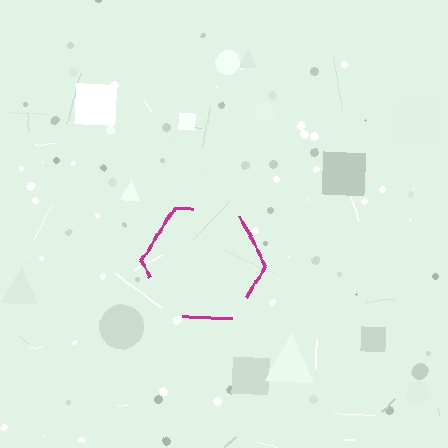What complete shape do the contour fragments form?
The contour fragments form a hexagon.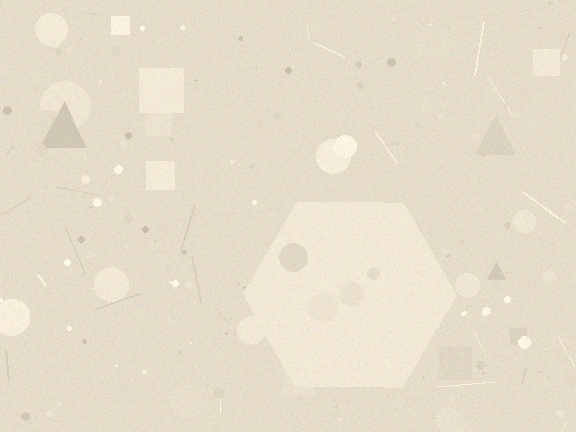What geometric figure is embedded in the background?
A hexagon is embedded in the background.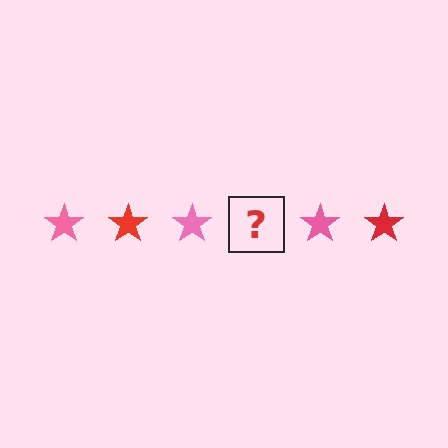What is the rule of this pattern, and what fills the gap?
The rule is that the pattern cycles through pink, red stars. The gap should be filled with a red star.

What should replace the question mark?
The question mark should be replaced with a red star.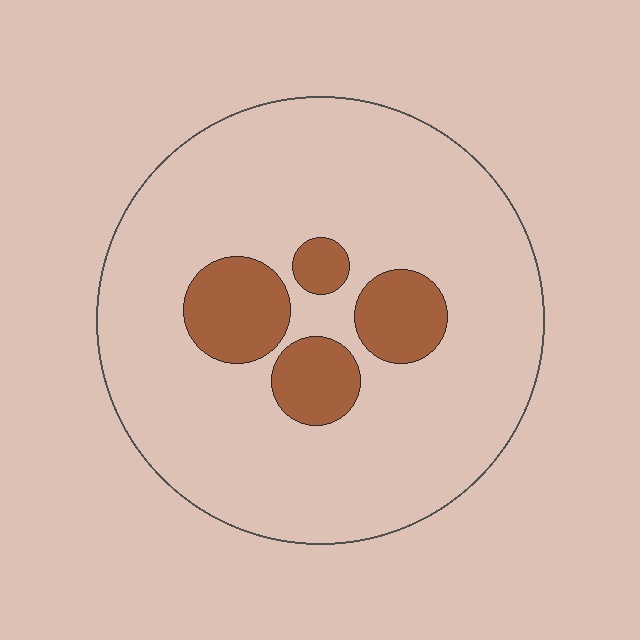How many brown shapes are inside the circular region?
4.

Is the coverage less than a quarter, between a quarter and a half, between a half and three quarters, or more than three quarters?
Less than a quarter.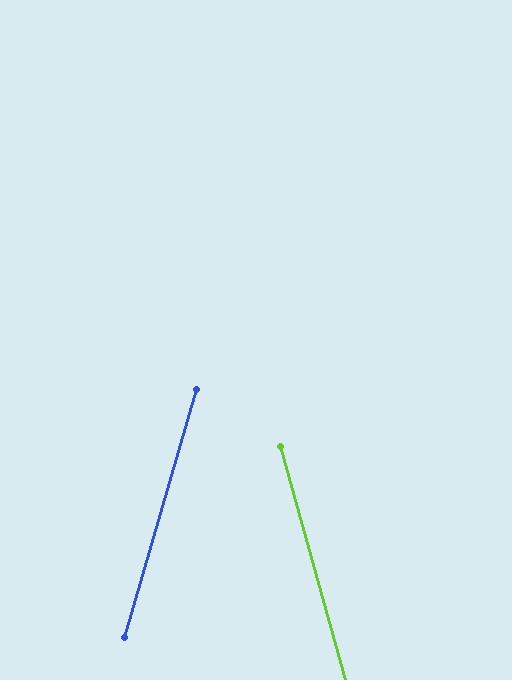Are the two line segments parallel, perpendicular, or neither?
Neither parallel nor perpendicular — they differ by about 32°.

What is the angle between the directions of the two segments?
Approximately 32 degrees.